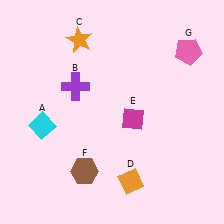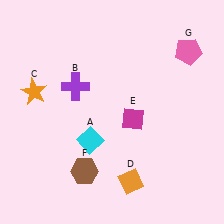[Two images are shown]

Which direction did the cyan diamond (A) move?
The cyan diamond (A) moved right.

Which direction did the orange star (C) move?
The orange star (C) moved down.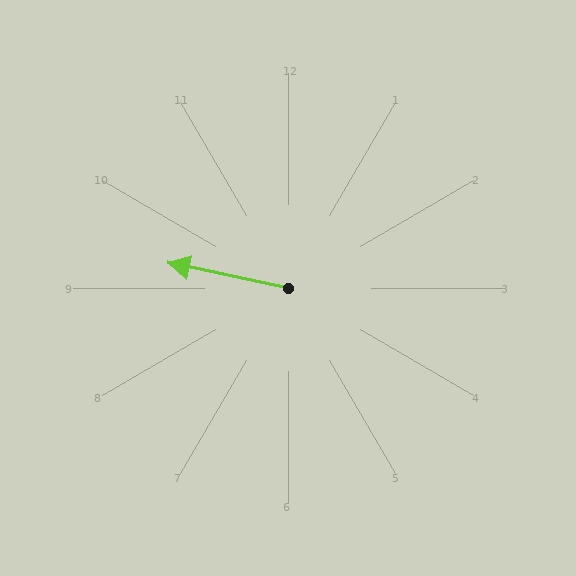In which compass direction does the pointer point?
West.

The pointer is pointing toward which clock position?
Roughly 9 o'clock.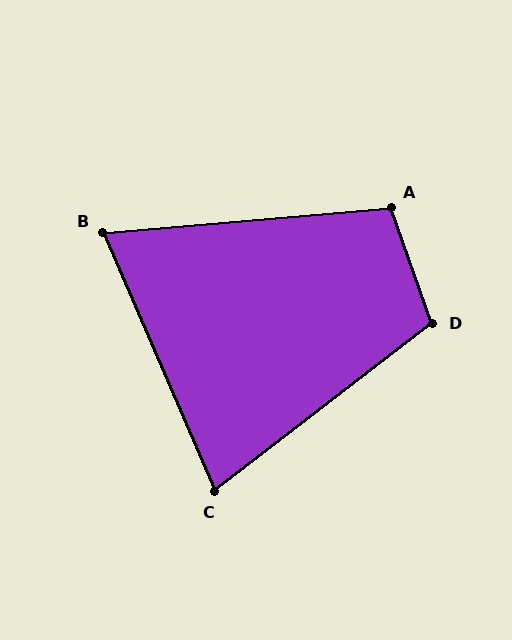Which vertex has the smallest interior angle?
B, at approximately 72 degrees.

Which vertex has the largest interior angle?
D, at approximately 108 degrees.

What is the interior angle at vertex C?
Approximately 76 degrees (acute).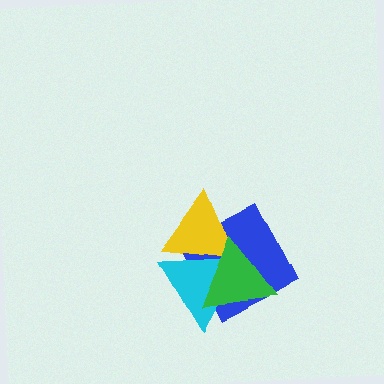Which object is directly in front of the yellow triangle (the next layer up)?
The cyan triangle is directly in front of the yellow triangle.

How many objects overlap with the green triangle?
3 objects overlap with the green triangle.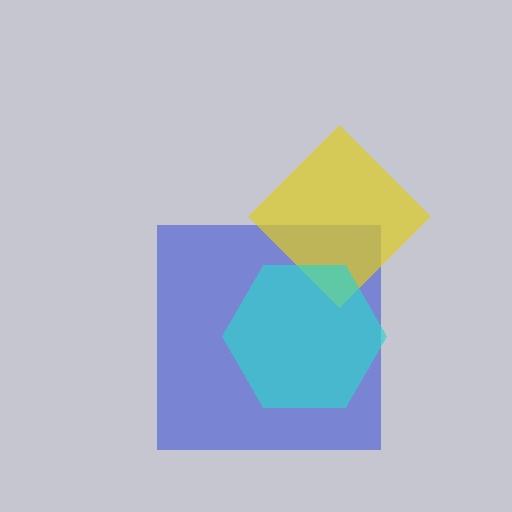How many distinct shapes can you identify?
There are 3 distinct shapes: a blue square, a yellow diamond, a cyan hexagon.